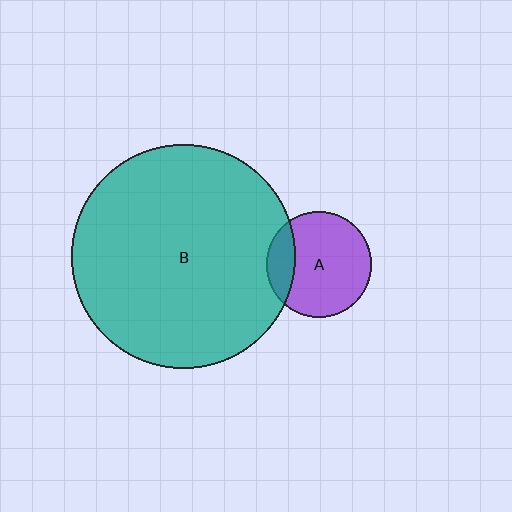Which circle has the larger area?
Circle B (teal).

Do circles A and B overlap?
Yes.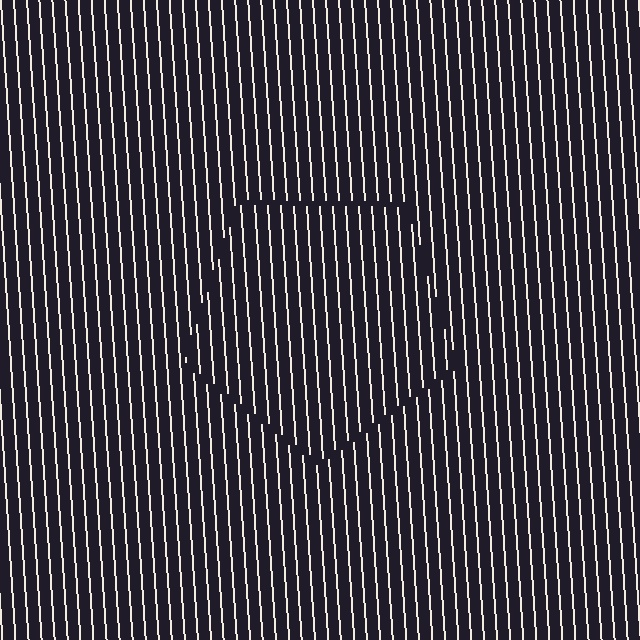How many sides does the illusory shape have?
5 sides — the line-ends trace a pentagon.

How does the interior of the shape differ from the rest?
The interior of the shape contains the same grating, shifted by half a period — the contour is defined by the phase discontinuity where line-ends from the inner and outer gratings abut.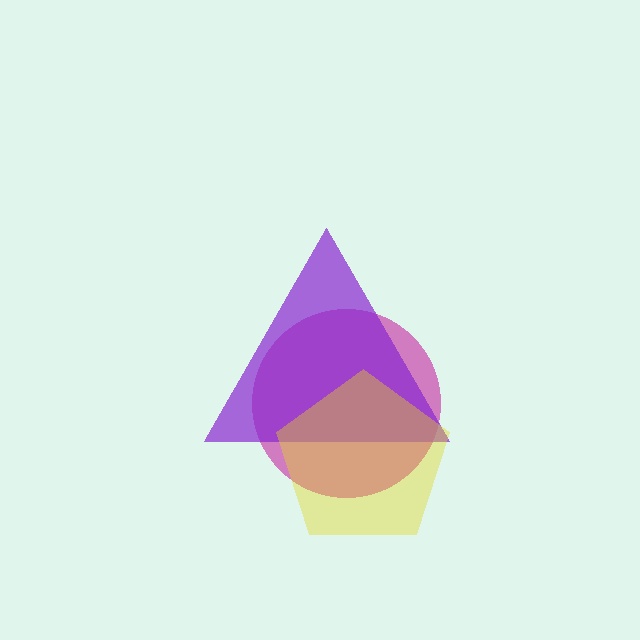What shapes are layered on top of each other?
The layered shapes are: a magenta circle, a purple triangle, a yellow pentagon.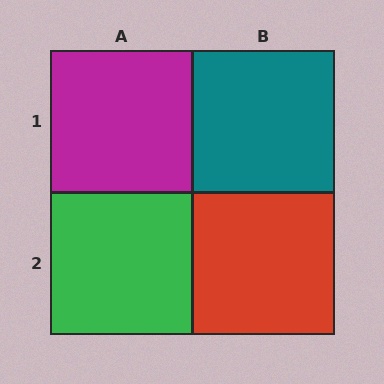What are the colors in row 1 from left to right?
Magenta, teal.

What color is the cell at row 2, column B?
Red.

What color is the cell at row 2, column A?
Green.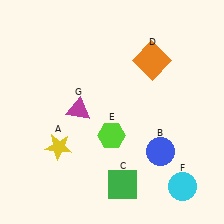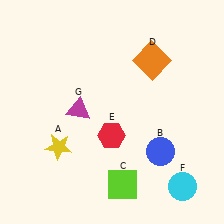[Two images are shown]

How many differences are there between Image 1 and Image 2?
There are 2 differences between the two images.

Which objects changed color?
C changed from green to lime. E changed from lime to red.